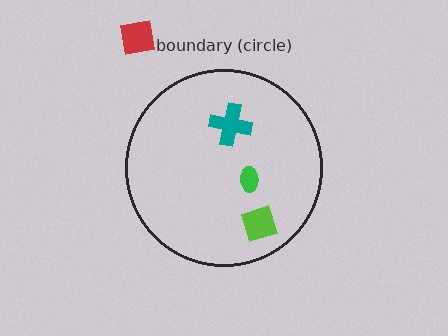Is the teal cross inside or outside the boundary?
Inside.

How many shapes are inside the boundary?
3 inside, 1 outside.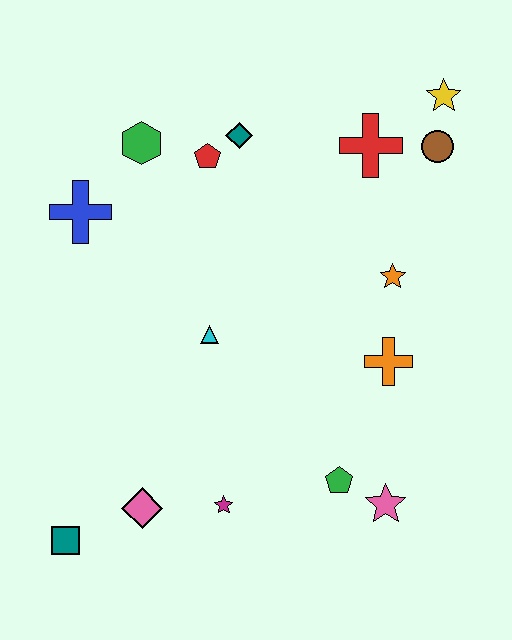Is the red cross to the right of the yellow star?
No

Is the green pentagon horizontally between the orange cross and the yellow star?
No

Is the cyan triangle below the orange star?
Yes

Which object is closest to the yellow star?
The brown circle is closest to the yellow star.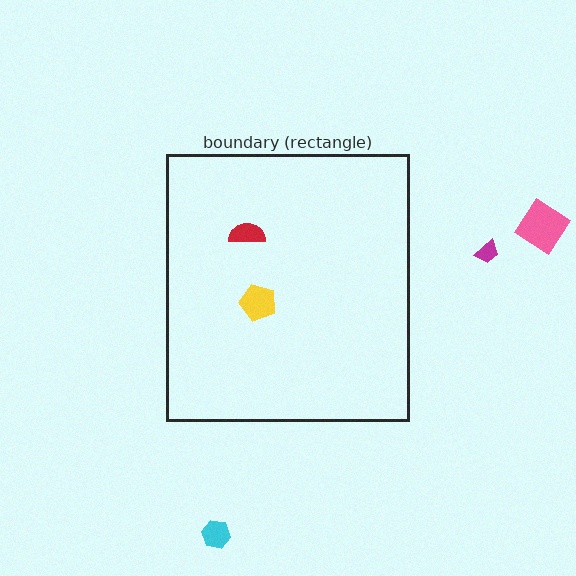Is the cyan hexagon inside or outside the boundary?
Outside.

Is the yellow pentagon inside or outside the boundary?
Inside.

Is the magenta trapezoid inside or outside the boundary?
Outside.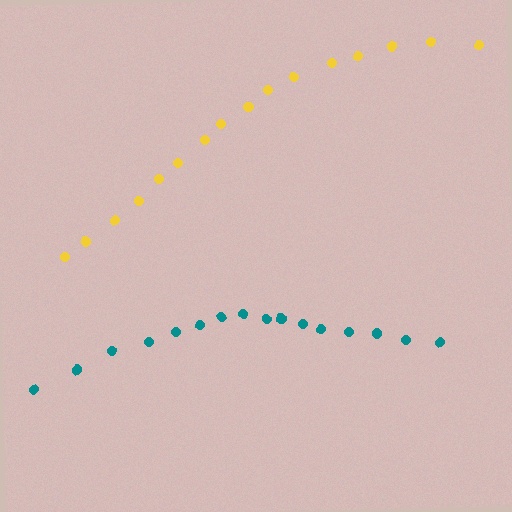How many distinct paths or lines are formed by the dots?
There are 2 distinct paths.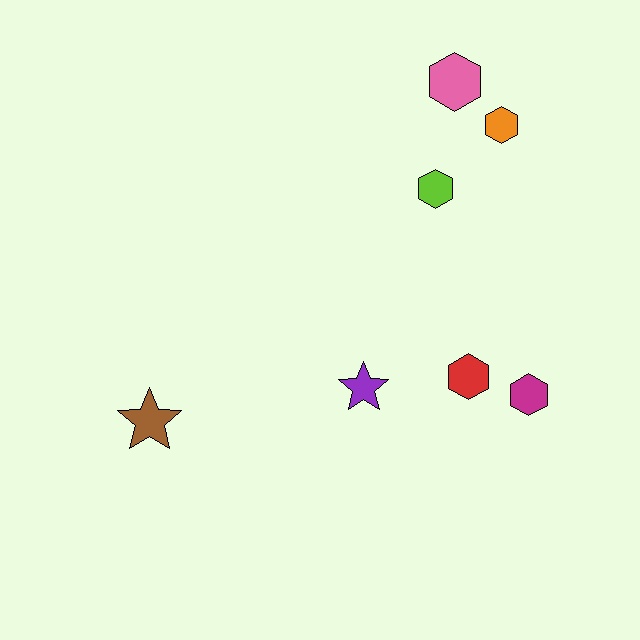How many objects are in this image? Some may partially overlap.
There are 7 objects.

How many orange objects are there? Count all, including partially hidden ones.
There is 1 orange object.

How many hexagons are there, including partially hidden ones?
There are 5 hexagons.